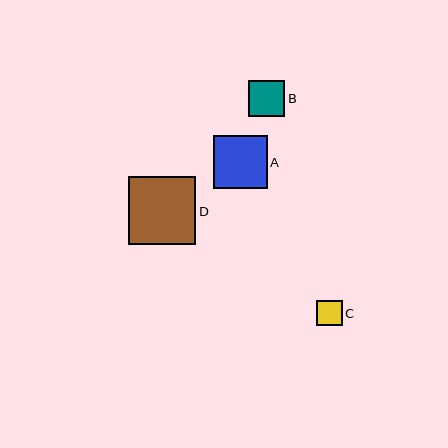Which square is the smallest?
Square C is the smallest with a size of approximately 26 pixels.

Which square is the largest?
Square D is the largest with a size of approximately 68 pixels.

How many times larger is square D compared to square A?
Square D is approximately 1.3 times the size of square A.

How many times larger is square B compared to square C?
Square B is approximately 1.4 times the size of square C.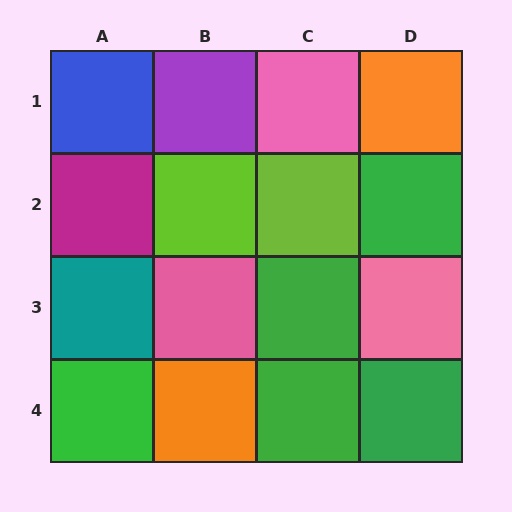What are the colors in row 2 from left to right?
Magenta, lime, lime, green.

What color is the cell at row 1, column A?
Blue.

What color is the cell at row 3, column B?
Pink.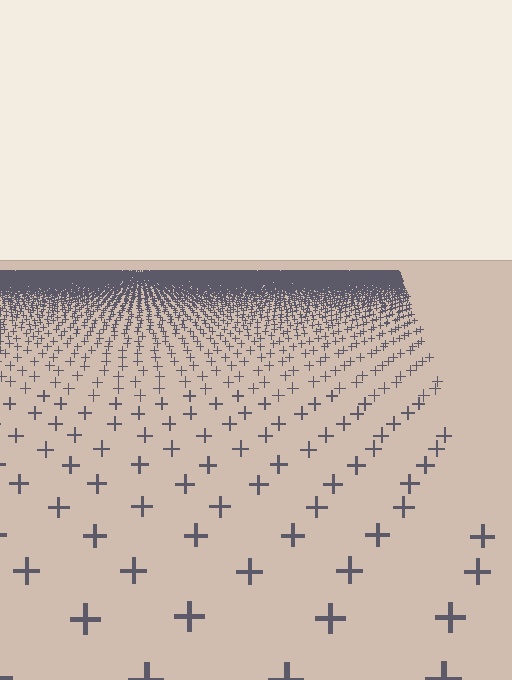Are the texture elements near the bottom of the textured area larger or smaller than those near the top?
Larger. Near the bottom, elements are closer to the viewer and appear at a bigger on-screen size.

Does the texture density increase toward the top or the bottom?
Density increases toward the top.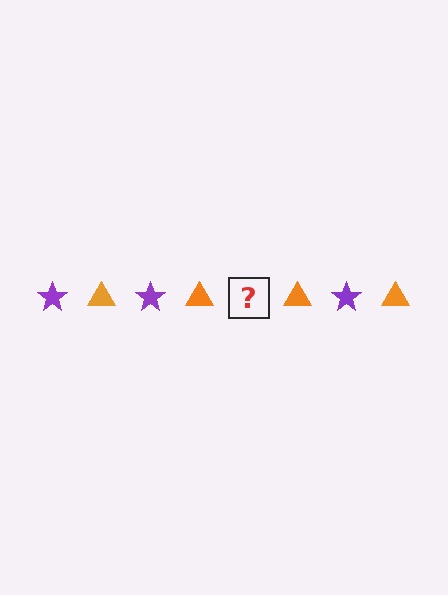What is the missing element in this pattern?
The missing element is a purple star.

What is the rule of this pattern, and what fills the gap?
The rule is that the pattern alternates between purple star and orange triangle. The gap should be filled with a purple star.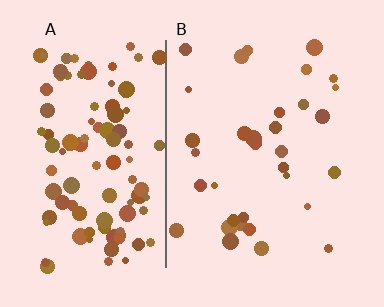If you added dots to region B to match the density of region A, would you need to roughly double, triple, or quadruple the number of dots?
Approximately triple.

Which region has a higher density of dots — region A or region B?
A (the left).